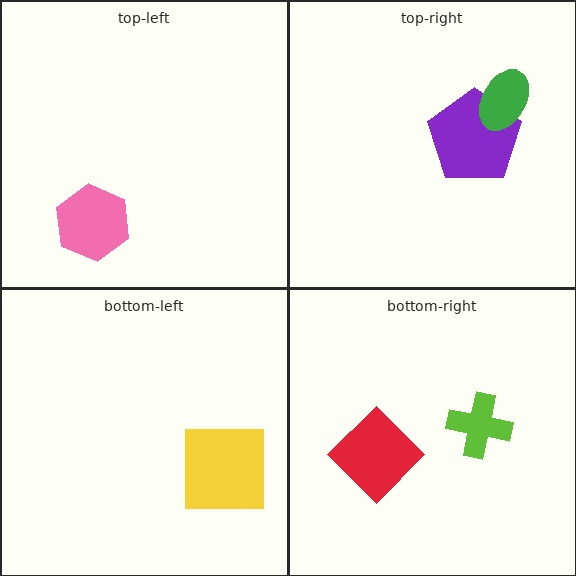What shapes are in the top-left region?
The pink hexagon.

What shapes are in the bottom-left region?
The yellow square.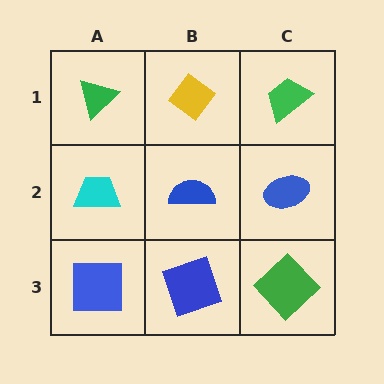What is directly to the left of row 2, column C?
A blue semicircle.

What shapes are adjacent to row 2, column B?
A yellow diamond (row 1, column B), a blue square (row 3, column B), a cyan trapezoid (row 2, column A), a blue ellipse (row 2, column C).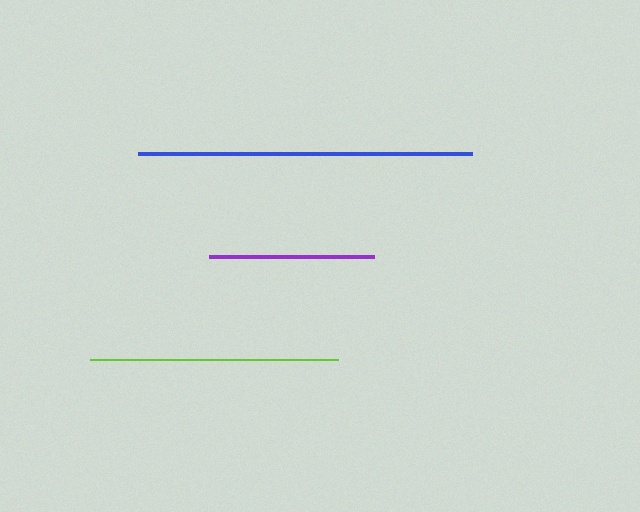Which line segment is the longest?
The blue line is the longest at approximately 335 pixels.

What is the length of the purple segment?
The purple segment is approximately 165 pixels long.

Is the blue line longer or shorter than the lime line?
The blue line is longer than the lime line.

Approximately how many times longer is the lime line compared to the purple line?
The lime line is approximately 1.5 times the length of the purple line.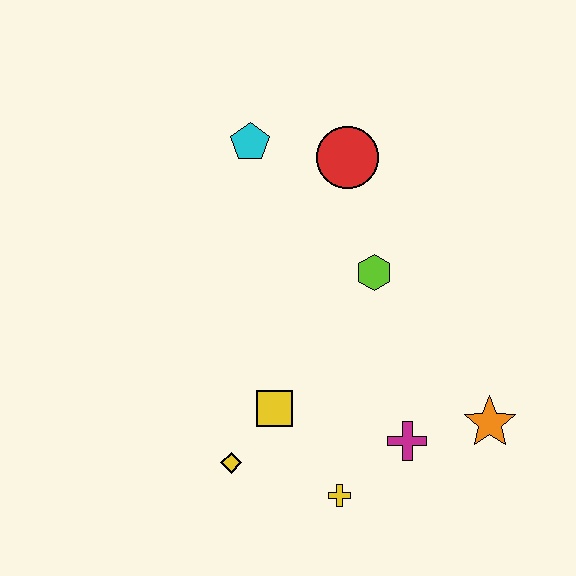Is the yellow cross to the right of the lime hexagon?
No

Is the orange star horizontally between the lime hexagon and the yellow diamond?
No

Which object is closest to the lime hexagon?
The red circle is closest to the lime hexagon.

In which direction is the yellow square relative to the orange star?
The yellow square is to the left of the orange star.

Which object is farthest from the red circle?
The yellow cross is farthest from the red circle.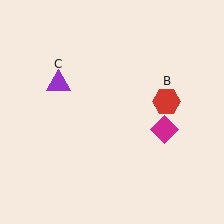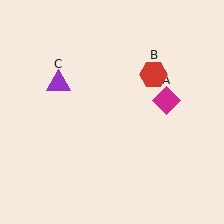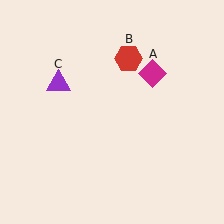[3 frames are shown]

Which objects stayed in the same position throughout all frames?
Purple triangle (object C) remained stationary.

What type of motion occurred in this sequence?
The magenta diamond (object A), red hexagon (object B) rotated counterclockwise around the center of the scene.